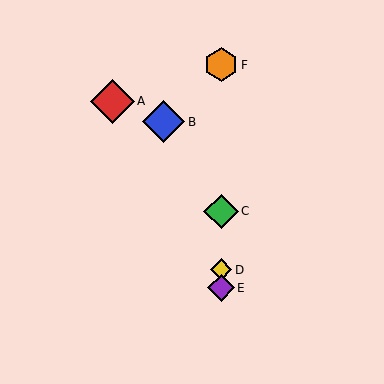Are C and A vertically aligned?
No, C is at x≈221 and A is at x≈112.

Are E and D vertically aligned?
Yes, both are at x≈221.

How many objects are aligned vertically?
4 objects (C, D, E, F) are aligned vertically.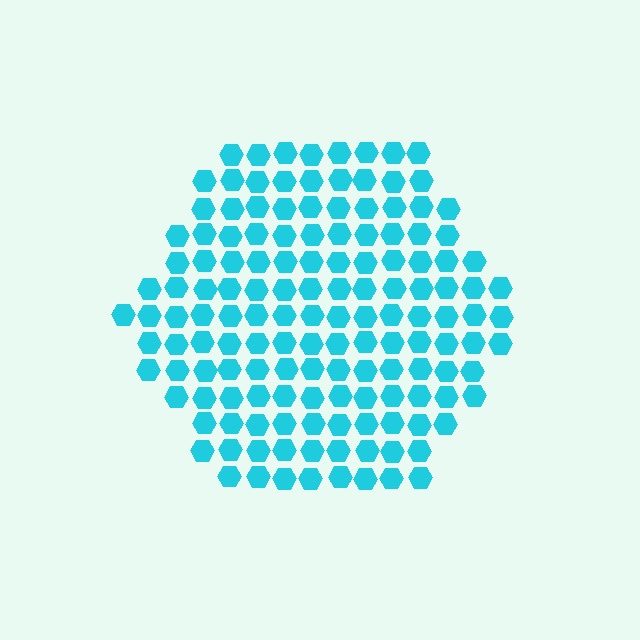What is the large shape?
The large shape is a hexagon.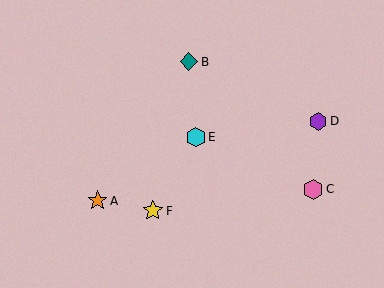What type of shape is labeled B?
Shape B is a teal diamond.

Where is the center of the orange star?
The center of the orange star is at (98, 201).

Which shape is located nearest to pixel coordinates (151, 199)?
The yellow star (labeled F) at (153, 211) is nearest to that location.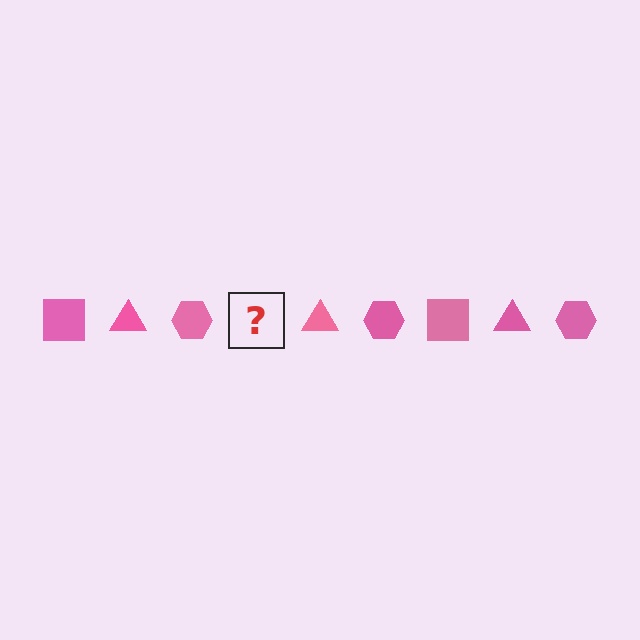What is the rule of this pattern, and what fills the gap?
The rule is that the pattern cycles through square, triangle, hexagon shapes in pink. The gap should be filled with a pink square.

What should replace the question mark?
The question mark should be replaced with a pink square.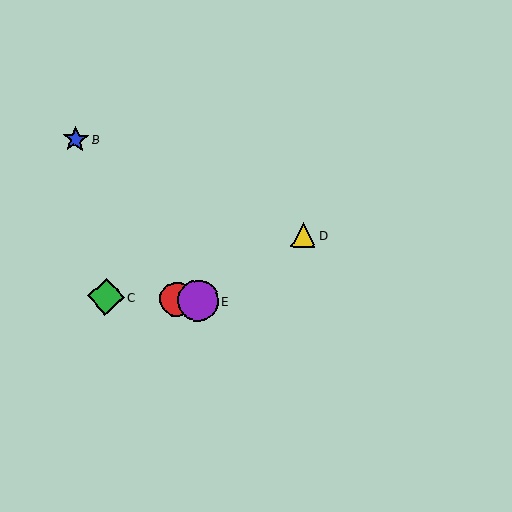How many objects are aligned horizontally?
3 objects (A, C, E) are aligned horizontally.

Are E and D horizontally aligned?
No, E is at y≈300 and D is at y≈235.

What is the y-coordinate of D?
Object D is at y≈235.